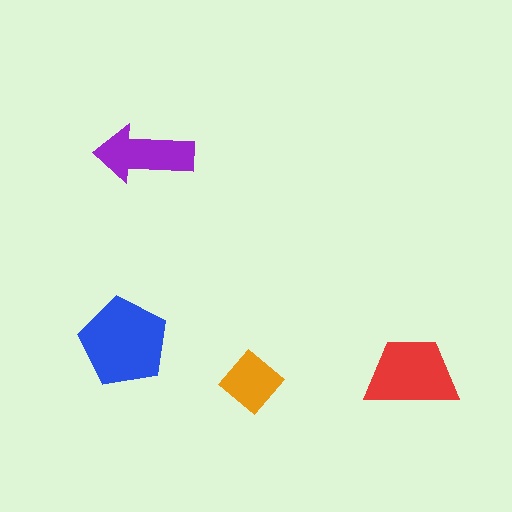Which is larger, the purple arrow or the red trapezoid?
The red trapezoid.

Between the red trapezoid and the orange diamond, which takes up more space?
The red trapezoid.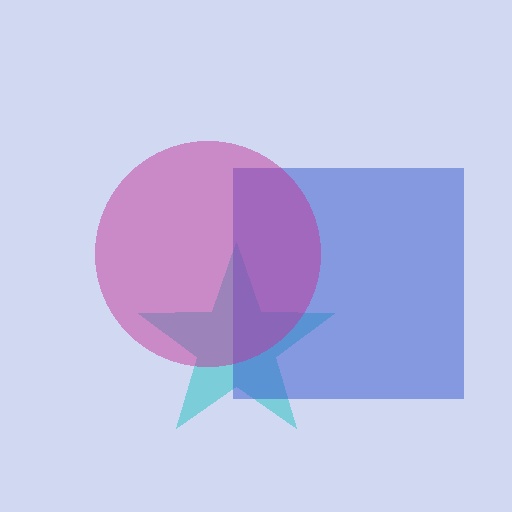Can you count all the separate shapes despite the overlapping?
Yes, there are 3 separate shapes.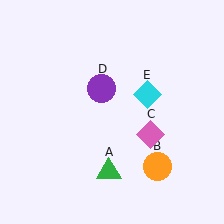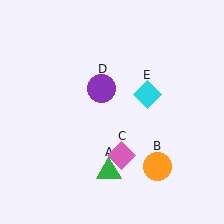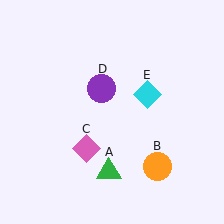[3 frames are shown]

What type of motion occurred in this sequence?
The pink diamond (object C) rotated clockwise around the center of the scene.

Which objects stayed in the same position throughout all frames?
Green triangle (object A) and orange circle (object B) and purple circle (object D) and cyan diamond (object E) remained stationary.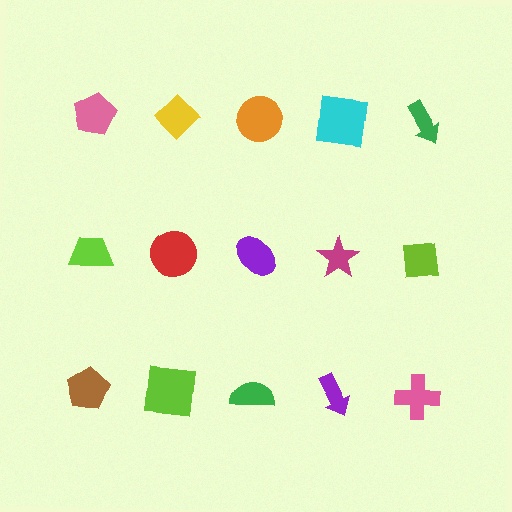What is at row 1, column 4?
A cyan square.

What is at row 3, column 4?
A purple arrow.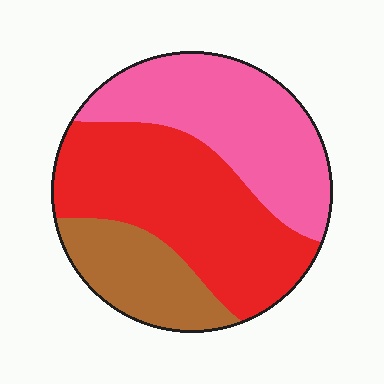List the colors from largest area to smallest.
From largest to smallest: red, pink, brown.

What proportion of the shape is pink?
Pink covers 36% of the shape.